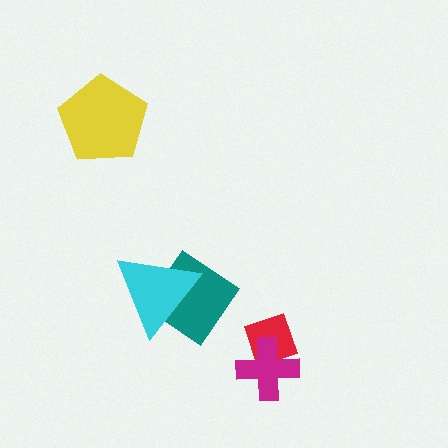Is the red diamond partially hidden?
Yes, it is partially covered by another shape.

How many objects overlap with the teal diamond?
1 object overlaps with the teal diamond.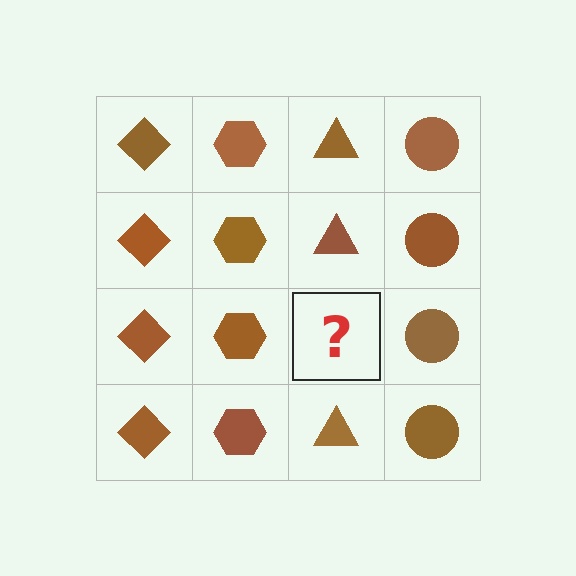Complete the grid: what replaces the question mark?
The question mark should be replaced with a brown triangle.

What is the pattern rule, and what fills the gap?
The rule is that each column has a consistent shape. The gap should be filled with a brown triangle.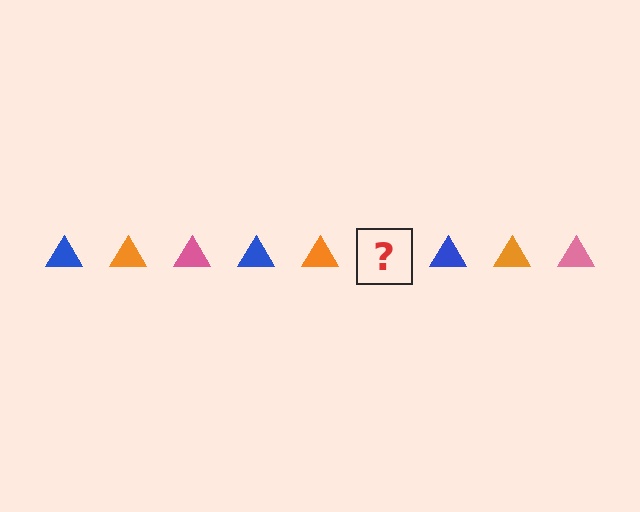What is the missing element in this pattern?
The missing element is a pink triangle.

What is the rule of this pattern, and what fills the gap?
The rule is that the pattern cycles through blue, orange, pink triangles. The gap should be filled with a pink triangle.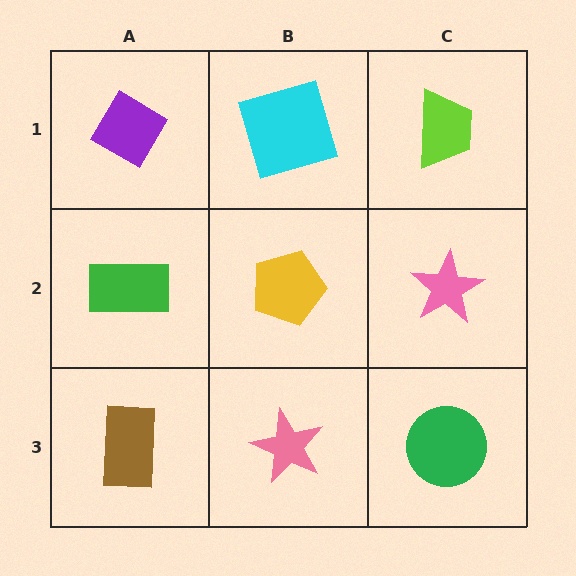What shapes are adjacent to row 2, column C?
A lime trapezoid (row 1, column C), a green circle (row 3, column C), a yellow pentagon (row 2, column B).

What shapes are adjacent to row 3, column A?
A green rectangle (row 2, column A), a pink star (row 3, column B).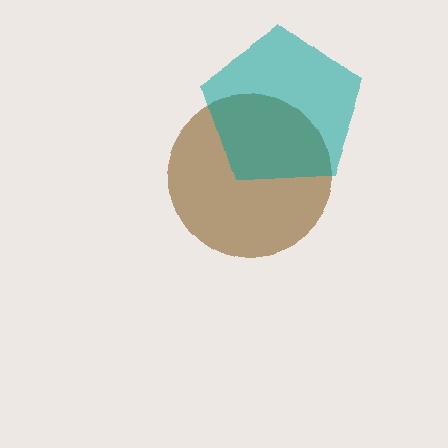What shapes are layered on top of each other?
The layered shapes are: a brown circle, a teal pentagon.